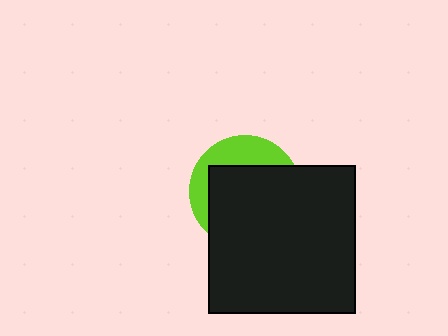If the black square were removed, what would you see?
You would see the complete lime circle.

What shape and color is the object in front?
The object in front is a black square.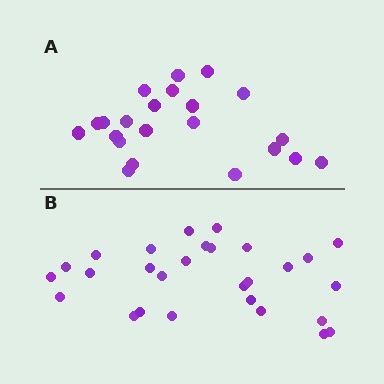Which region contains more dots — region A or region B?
Region B (the bottom region) has more dots.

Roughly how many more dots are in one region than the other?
Region B has about 6 more dots than region A.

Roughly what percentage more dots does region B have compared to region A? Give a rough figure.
About 25% more.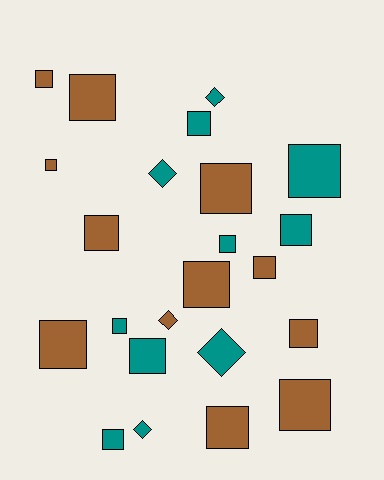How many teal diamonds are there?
There are 4 teal diamonds.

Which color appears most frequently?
Brown, with 12 objects.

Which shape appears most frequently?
Square, with 18 objects.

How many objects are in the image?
There are 23 objects.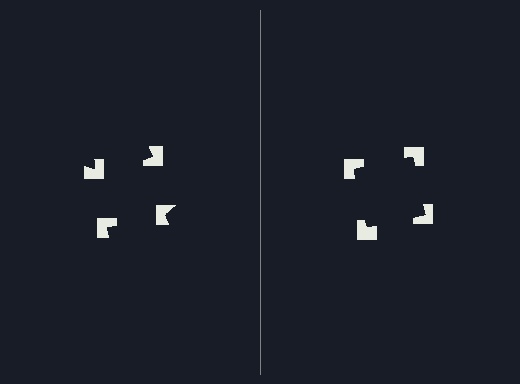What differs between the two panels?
The notched squares are positioned identically on both sides; only the wedge orientations differ. On the right they align to a square; on the left they are misaligned.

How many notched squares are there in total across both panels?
8 — 4 on each side.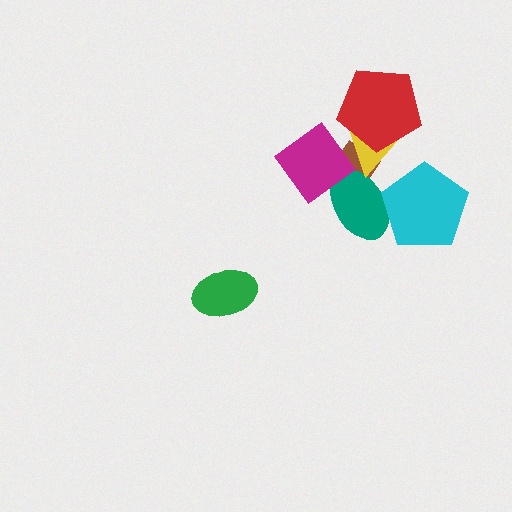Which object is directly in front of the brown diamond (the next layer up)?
The teal ellipse is directly in front of the brown diamond.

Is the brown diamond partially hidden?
Yes, it is partially covered by another shape.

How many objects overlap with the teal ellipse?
4 objects overlap with the teal ellipse.